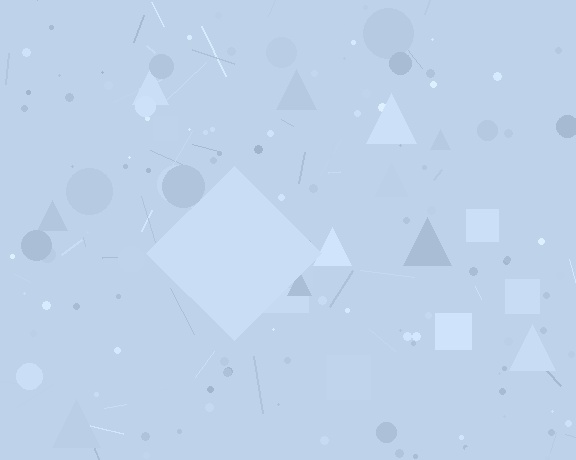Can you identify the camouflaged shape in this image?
The camouflaged shape is a diamond.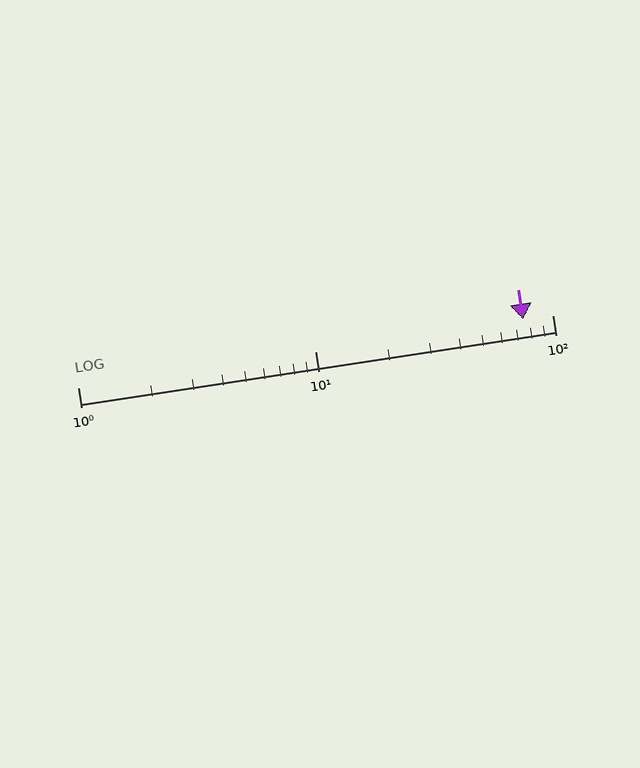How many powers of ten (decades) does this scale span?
The scale spans 2 decades, from 1 to 100.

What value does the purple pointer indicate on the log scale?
The pointer indicates approximately 75.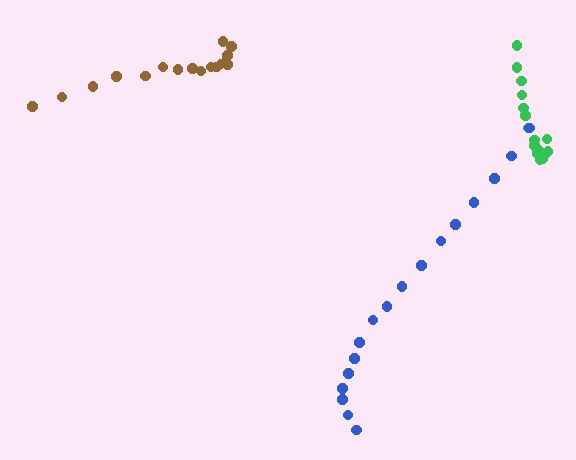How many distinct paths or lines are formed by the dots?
There are 3 distinct paths.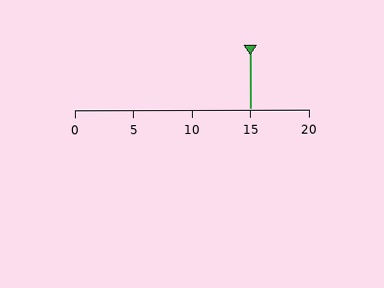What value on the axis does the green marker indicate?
The marker indicates approximately 15.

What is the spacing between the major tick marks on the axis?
The major ticks are spaced 5 apart.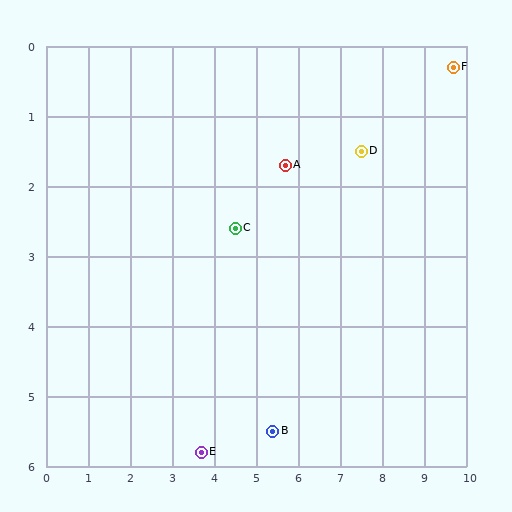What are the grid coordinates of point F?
Point F is at approximately (9.7, 0.3).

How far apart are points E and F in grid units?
Points E and F are about 8.1 grid units apart.